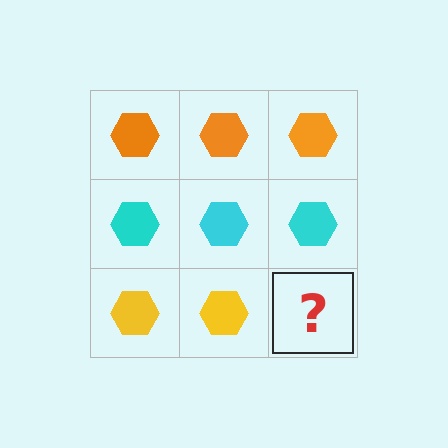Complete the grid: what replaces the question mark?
The question mark should be replaced with a yellow hexagon.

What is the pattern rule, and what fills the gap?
The rule is that each row has a consistent color. The gap should be filled with a yellow hexagon.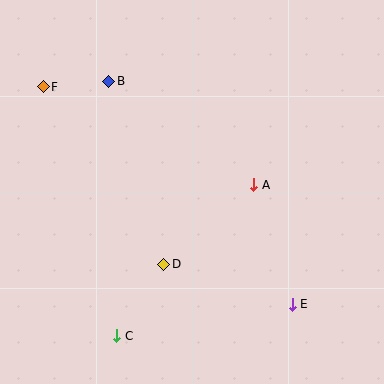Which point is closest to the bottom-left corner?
Point C is closest to the bottom-left corner.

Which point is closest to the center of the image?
Point A at (254, 185) is closest to the center.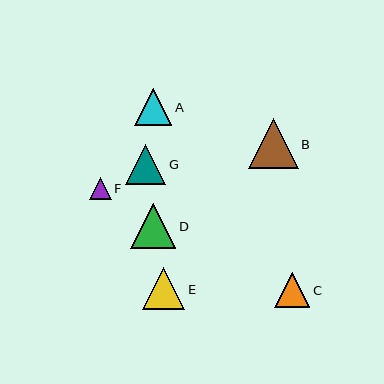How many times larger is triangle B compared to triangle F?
Triangle B is approximately 2.3 times the size of triangle F.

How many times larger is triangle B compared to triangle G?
Triangle B is approximately 1.2 times the size of triangle G.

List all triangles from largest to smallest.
From largest to smallest: B, D, E, G, A, C, F.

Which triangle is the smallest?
Triangle F is the smallest with a size of approximately 22 pixels.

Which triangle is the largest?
Triangle B is the largest with a size of approximately 50 pixels.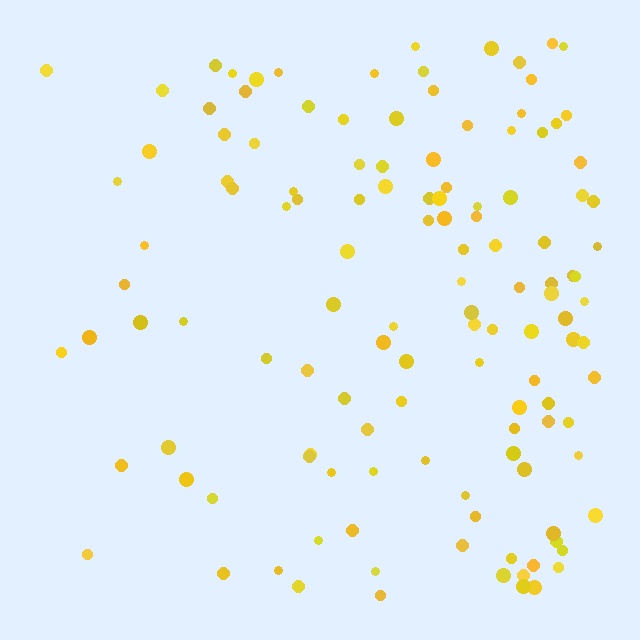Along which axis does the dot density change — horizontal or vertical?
Horizontal.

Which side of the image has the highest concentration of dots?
The right.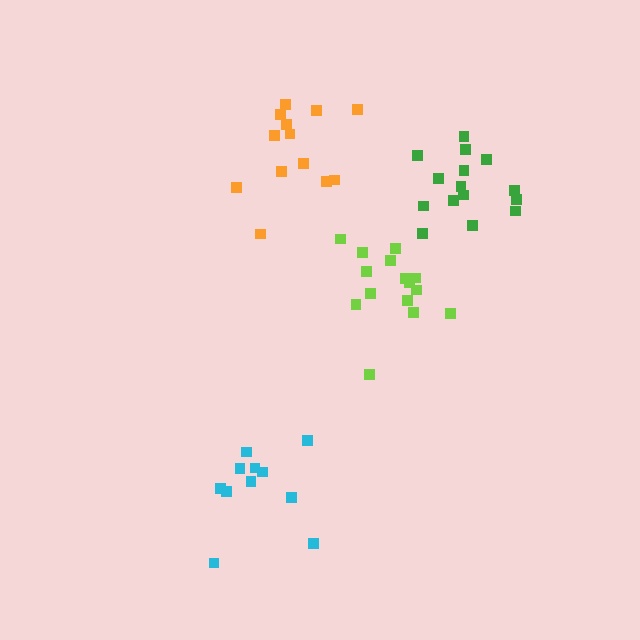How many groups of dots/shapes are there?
There are 4 groups.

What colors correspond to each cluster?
The clusters are colored: green, orange, cyan, lime.